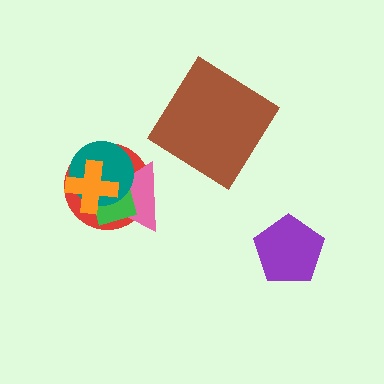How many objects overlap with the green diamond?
4 objects overlap with the green diamond.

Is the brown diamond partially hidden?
No, no other shape covers it.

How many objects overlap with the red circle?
4 objects overlap with the red circle.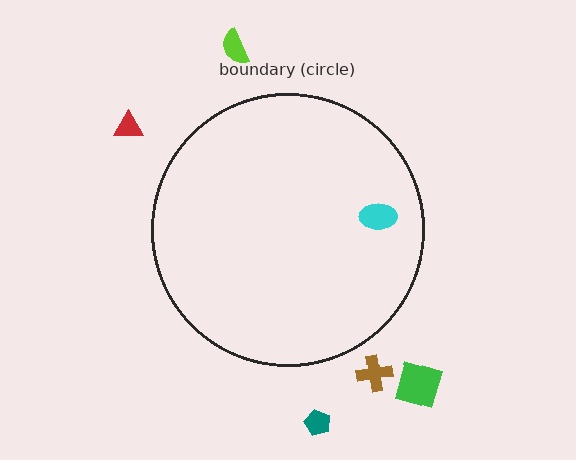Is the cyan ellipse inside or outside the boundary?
Inside.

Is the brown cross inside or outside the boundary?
Outside.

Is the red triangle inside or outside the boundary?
Outside.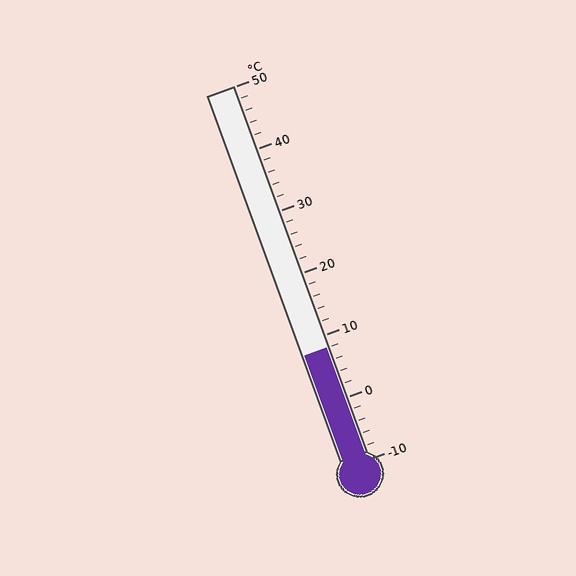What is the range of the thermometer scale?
The thermometer scale ranges from -10°C to 50°C.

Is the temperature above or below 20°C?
The temperature is below 20°C.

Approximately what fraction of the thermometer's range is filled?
The thermometer is filled to approximately 30% of its range.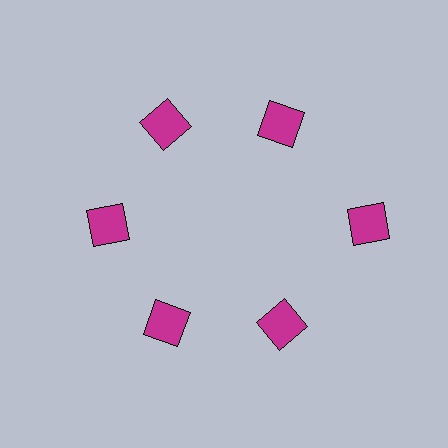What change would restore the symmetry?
The symmetry would be restored by moving it inward, back onto the ring so that all 6 squares sit at equal angles and equal distance from the center.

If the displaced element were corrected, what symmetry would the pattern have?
It would have 6-fold rotational symmetry — the pattern would map onto itself every 60 degrees.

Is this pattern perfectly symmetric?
No. The 6 magenta squares are arranged in a ring, but one element near the 3 o'clock position is pushed outward from the center, breaking the 6-fold rotational symmetry.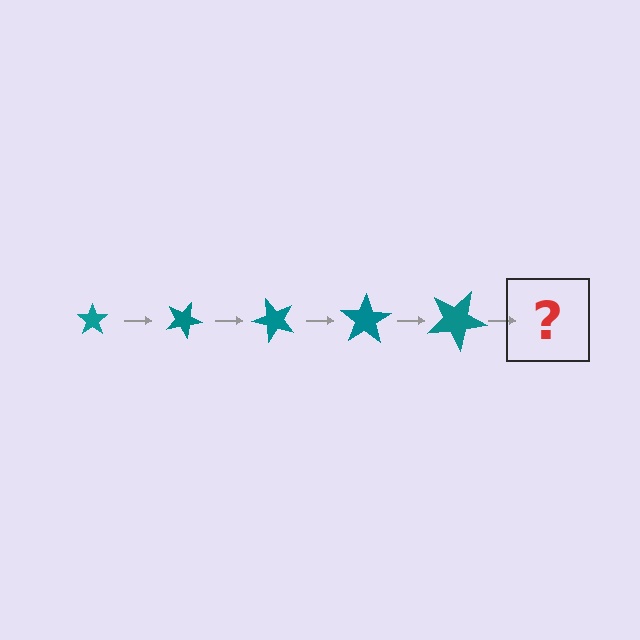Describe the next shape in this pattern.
It should be a star, larger than the previous one and rotated 125 degrees from the start.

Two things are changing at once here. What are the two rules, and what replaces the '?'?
The two rules are that the star grows larger each step and it rotates 25 degrees each step. The '?' should be a star, larger than the previous one and rotated 125 degrees from the start.